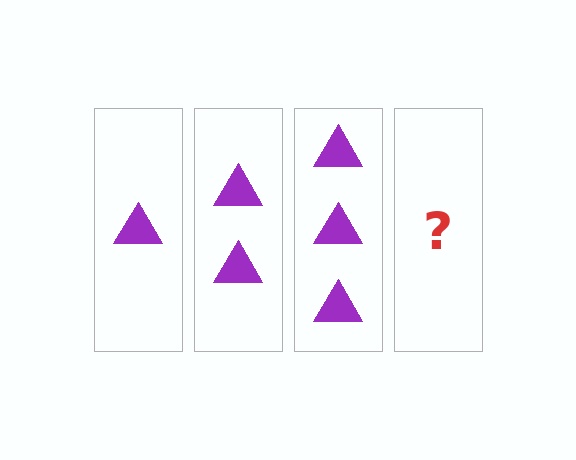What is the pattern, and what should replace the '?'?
The pattern is that each step adds one more triangle. The '?' should be 4 triangles.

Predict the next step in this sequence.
The next step is 4 triangles.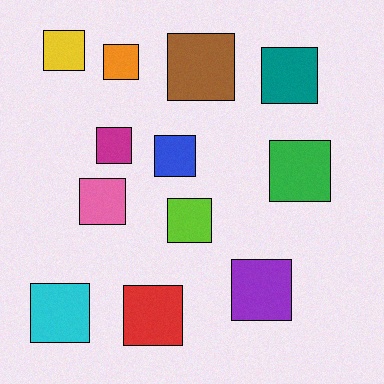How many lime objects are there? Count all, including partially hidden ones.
There is 1 lime object.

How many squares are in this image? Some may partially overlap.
There are 12 squares.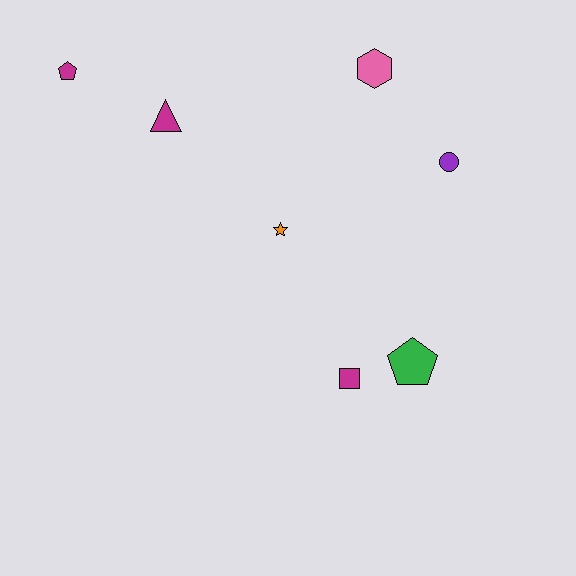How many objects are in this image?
There are 7 objects.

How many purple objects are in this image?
There is 1 purple object.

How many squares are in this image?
There is 1 square.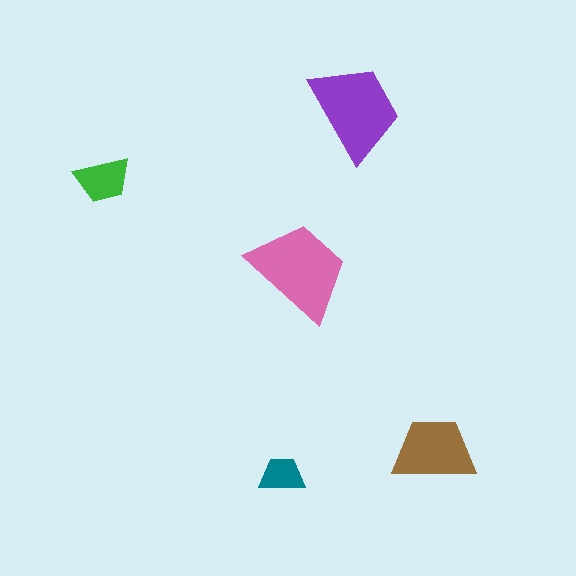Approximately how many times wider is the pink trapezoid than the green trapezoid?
About 2 times wider.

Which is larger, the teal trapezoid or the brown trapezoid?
The brown one.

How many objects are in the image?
There are 5 objects in the image.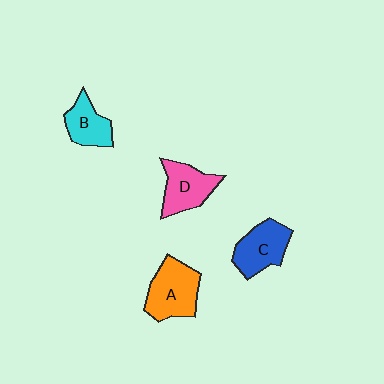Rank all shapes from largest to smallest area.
From largest to smallest: A (orange), C (blue), D (pink), B (cyan).